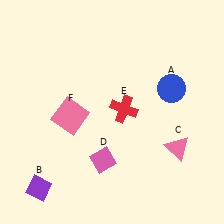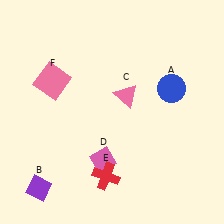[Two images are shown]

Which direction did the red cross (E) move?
The red cross (E) moved down.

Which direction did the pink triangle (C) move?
The pink triangle (C) moved up.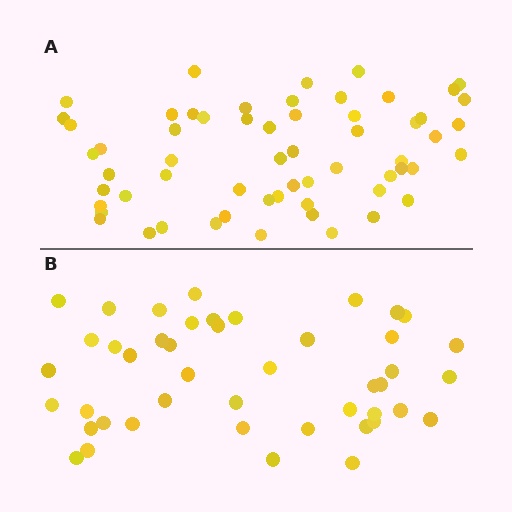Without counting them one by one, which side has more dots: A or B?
Region A (the top region) has more dots.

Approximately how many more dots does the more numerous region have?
Region A has approximately 15 more dots than region B.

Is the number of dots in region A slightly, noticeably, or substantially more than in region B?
Region A has noticeably more, but not dramatically so. The ratio is roughly 1.3 to 1.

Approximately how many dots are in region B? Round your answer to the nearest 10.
About 40 dots. (The exact count is 45, which rounds to 40.)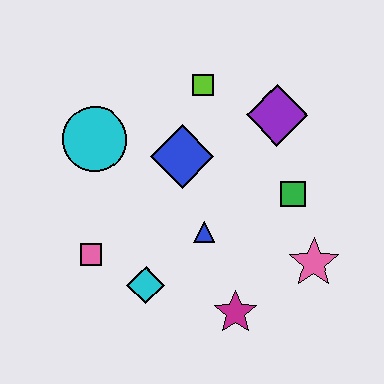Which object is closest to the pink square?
The cyan diamond is closest to the pink square.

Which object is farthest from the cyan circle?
The pink star is farthest from the cyan circle.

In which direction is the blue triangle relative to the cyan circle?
The blue triangle is to the right of the cyan circle.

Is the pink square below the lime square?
Yes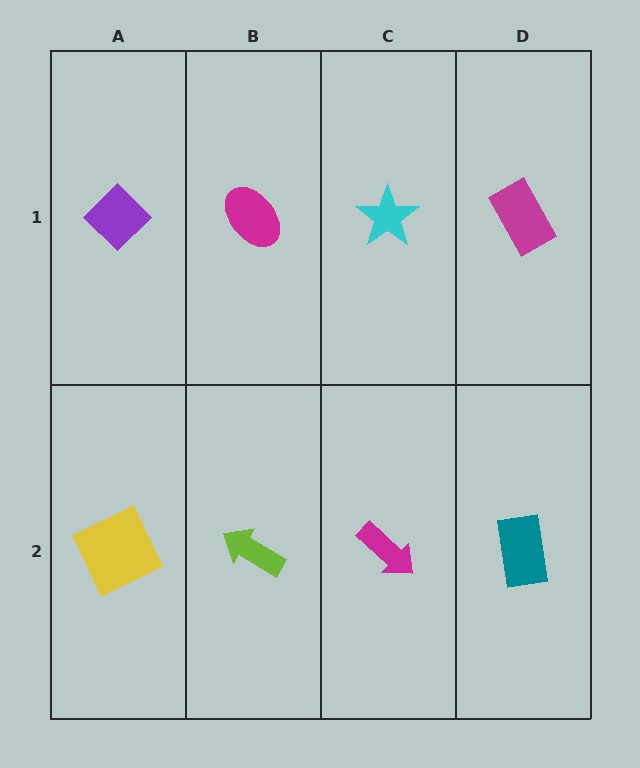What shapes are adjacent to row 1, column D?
A teal rectangle (row 2, column D), a cyan star (row 1, column C).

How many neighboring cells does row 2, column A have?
2.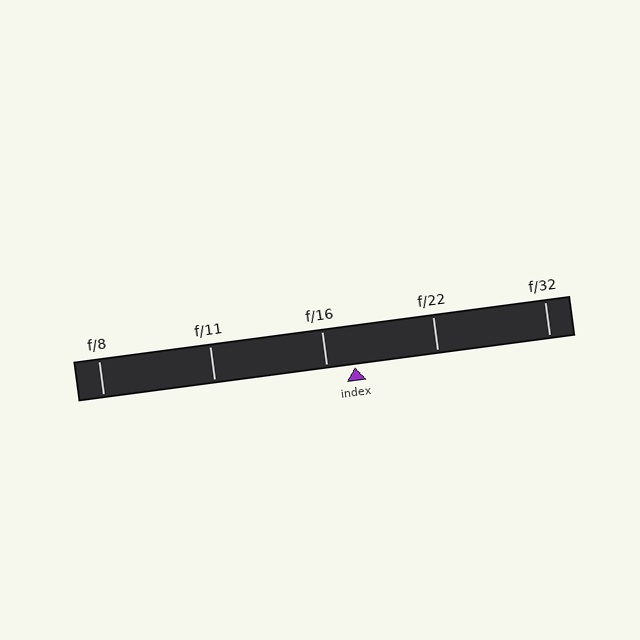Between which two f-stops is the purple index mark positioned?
The index mark is between f/16 and f/22.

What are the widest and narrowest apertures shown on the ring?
The widest aperture shown is f/8 and the narrowest is f/32.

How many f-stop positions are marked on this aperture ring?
There are 5 f-stop positions marked.